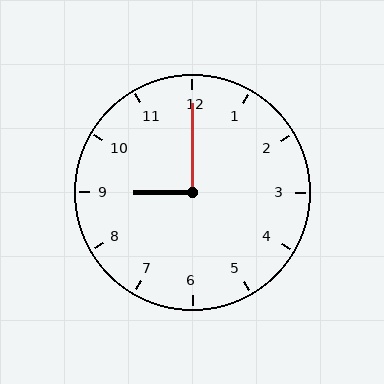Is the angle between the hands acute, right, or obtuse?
It is right.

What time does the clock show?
9:00.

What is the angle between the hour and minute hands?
Approximately 90 degrees.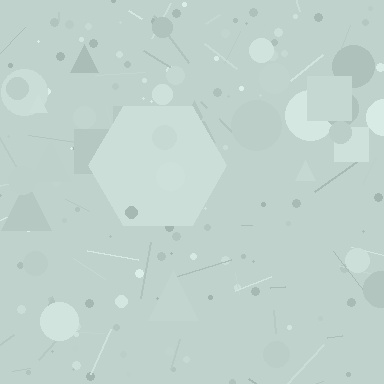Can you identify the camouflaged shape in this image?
The camouflaged shape is a hexagon.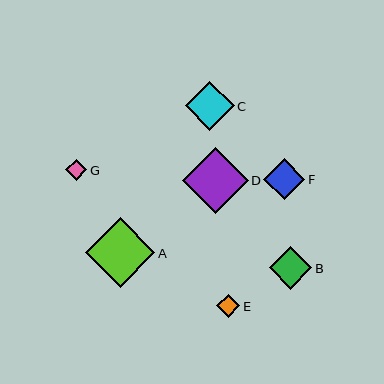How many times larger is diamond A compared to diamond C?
Diamond A is approximately 1.4 times the size of diamond C.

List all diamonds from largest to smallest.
From largest to smallest: A, D, C, B, F, E, G.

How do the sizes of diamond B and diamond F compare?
Diamond B and diamond F are approximately the same size.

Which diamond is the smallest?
Diamond G is the smallest with a size of approximately 21 pixels.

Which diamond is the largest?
Diamond A is the largest with a size of approximately 70 pixels.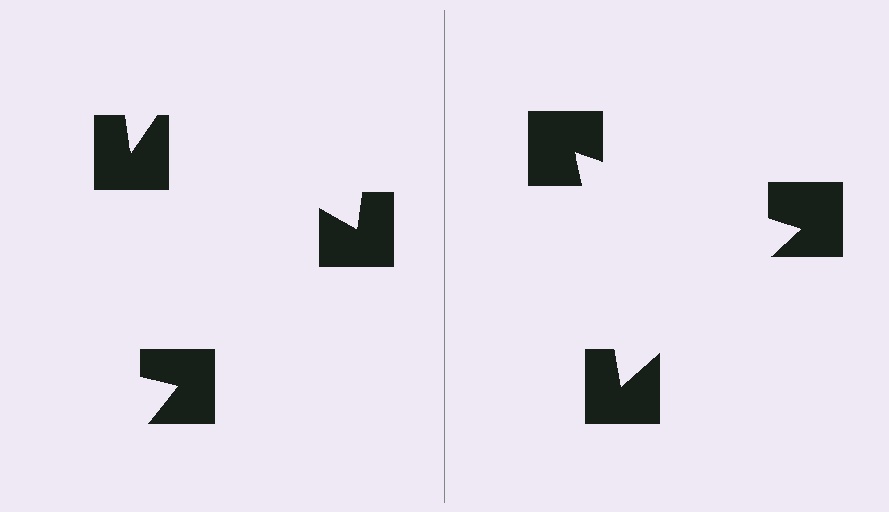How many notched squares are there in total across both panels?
6 — 3 on each side.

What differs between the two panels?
The notched squares are positioned identically on both sides; only the wedge orientations differ. On the right they align to a triangle; on the left they are misaligned.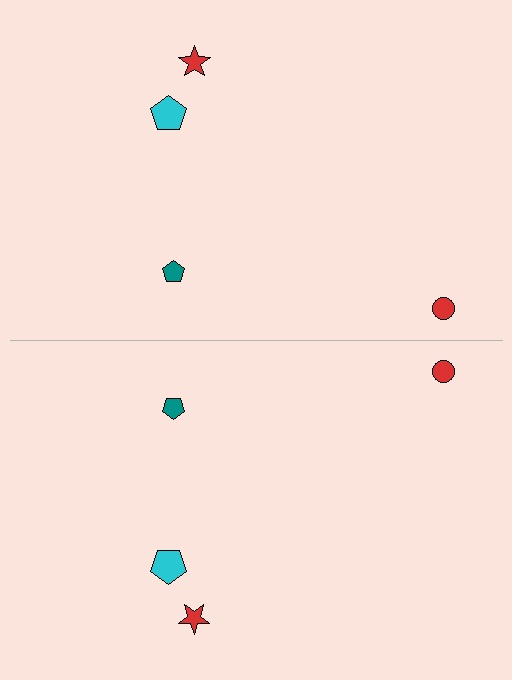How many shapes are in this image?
There are 8 shapes in this image.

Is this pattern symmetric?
Yes, this pattern has bilateral (reflection) symmetry.